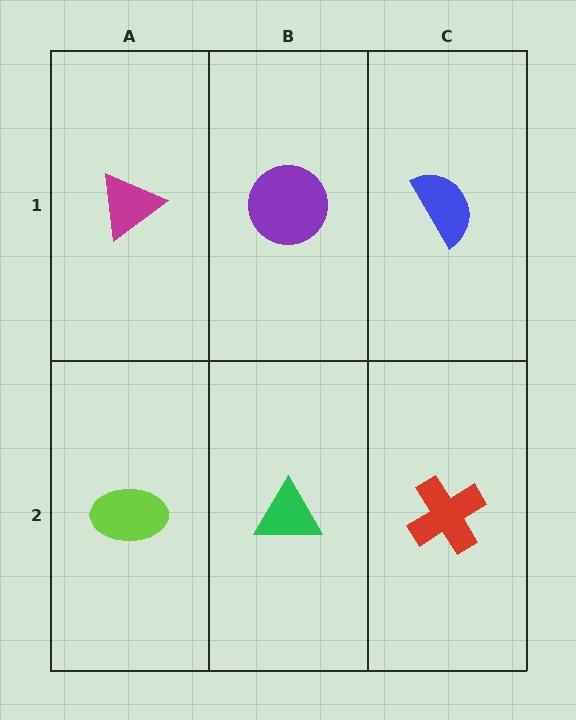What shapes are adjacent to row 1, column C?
A red cross (row 2, column C), a purple circle (row 1, column B).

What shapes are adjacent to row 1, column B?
A green triangle (row 2, column B), a magenta triangle (row 1, column A), a blue semicircle (row 1, column C).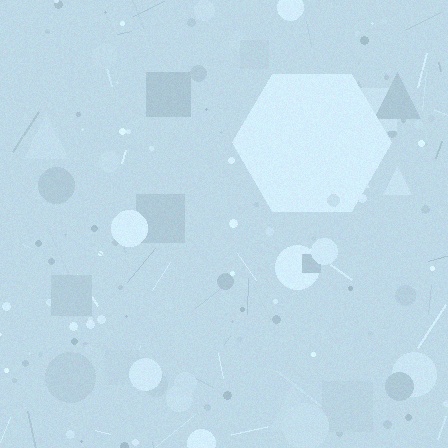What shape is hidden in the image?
A hexagon is hidden in the image.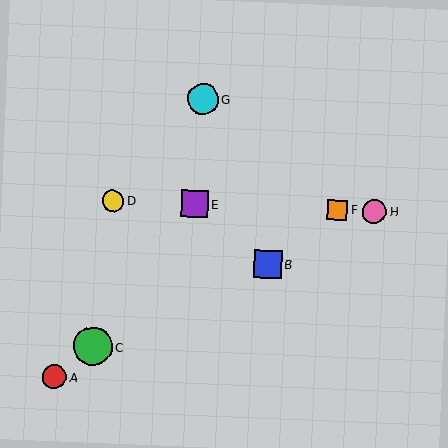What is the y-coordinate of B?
Object B is at y≈264.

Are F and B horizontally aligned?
No, F is at y≈210 and B is at y≈264.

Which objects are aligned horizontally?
Objects D, E, F, H are aligned horizontally.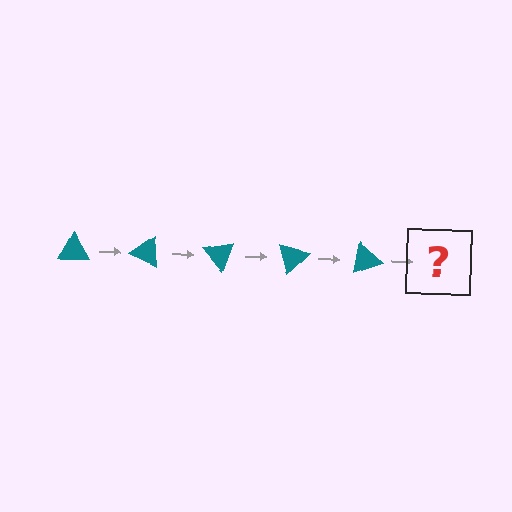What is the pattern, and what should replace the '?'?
The pattern is that the triangle rotates 25 degrees each step. The '?' should be a teal triangle rotated 125 degrees.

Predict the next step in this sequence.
The next step is a teal triangle rotated 125 degrees.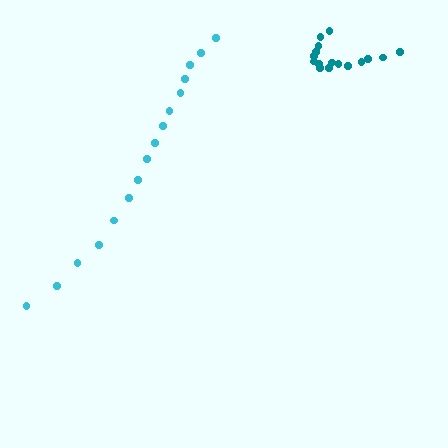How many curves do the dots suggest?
There are 2 distinct paths.